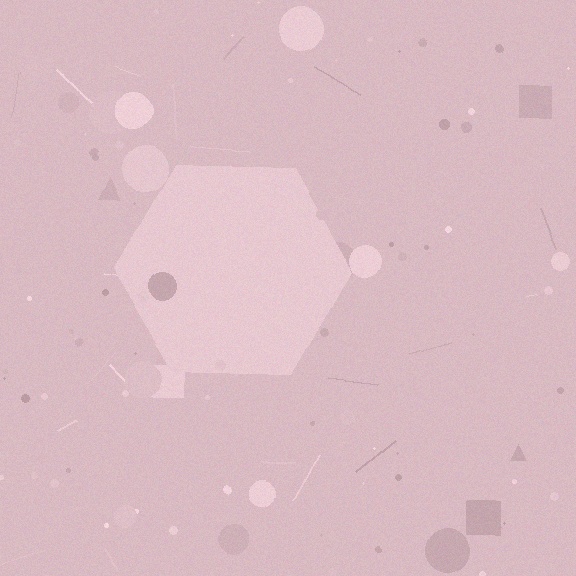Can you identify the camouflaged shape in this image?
The camouflaged shape is a hexagon.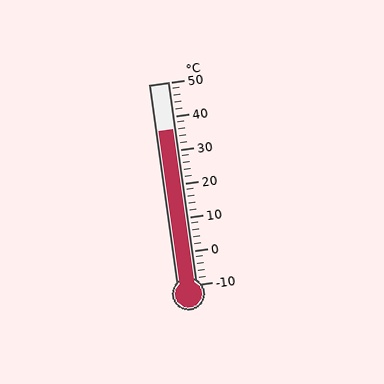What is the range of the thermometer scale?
The thermometer scale ranges from -10°C to 50°C.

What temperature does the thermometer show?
The thermometer shows approximately 36°C.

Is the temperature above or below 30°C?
The temperature is above 30°C.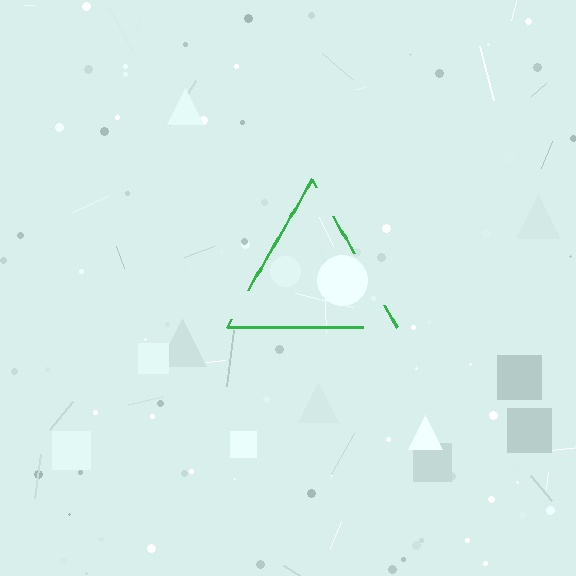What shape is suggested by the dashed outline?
The dashed outline suggests a triangle.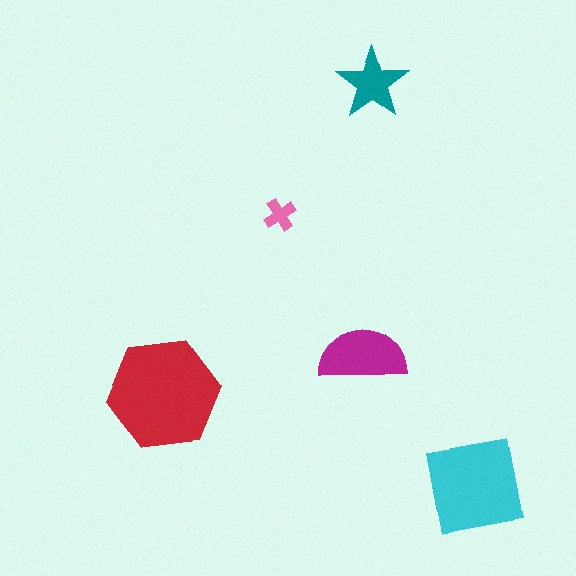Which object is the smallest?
The pink cross.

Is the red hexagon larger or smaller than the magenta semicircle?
Larger.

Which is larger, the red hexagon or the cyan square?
The red hexagon.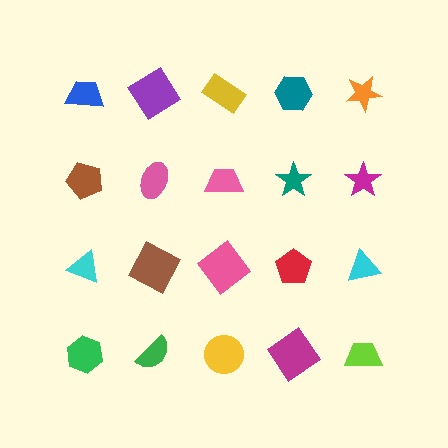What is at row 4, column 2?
A green semicircle.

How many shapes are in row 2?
5 shapes.